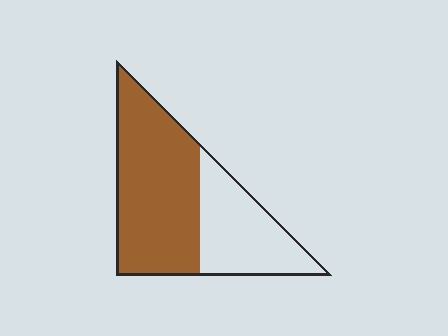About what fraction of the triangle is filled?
About five eighths (5/8).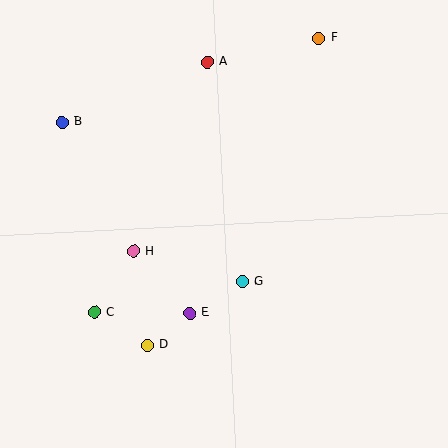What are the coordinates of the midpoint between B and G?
The midpoint between B and G is at (152, 202).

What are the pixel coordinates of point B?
Point B is at (62, 122).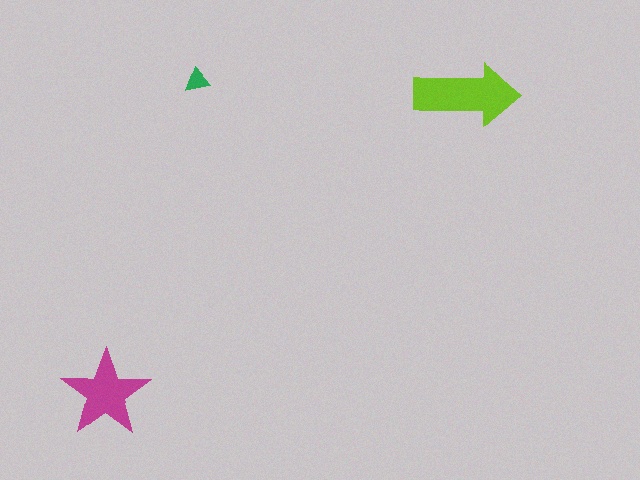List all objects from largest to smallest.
The lime arrow, the magenta star, the green triangle.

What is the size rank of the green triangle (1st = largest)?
3rd.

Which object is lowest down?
The magenta star is bottommost.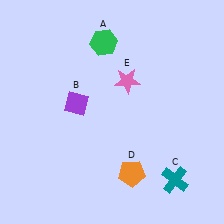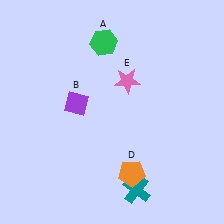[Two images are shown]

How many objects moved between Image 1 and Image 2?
1 object moved between the two images.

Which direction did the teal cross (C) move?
The teal cross (C) moved left.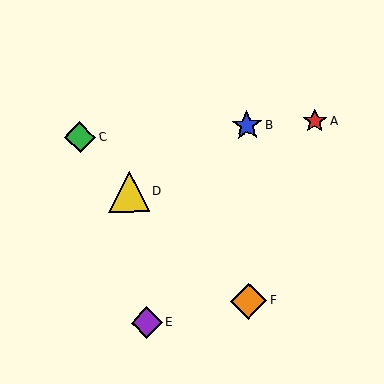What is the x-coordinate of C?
Object C is at x≈80.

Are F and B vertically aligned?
Yes, both are at x≈249.